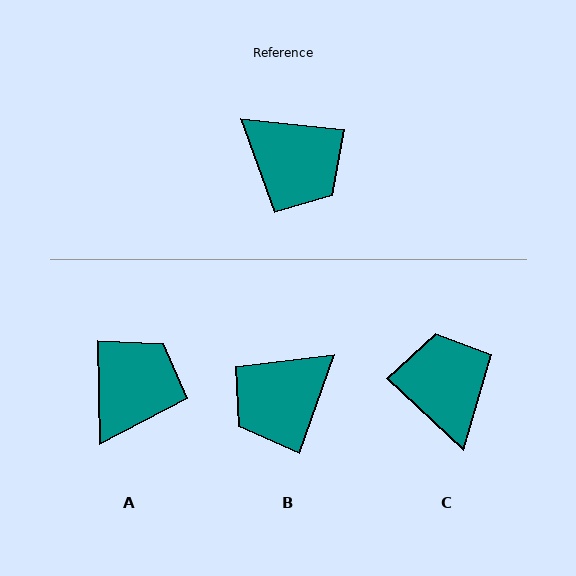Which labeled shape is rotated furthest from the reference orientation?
C, about 143 degrees away.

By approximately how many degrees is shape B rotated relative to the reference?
Approximately 104 degrees clockwise.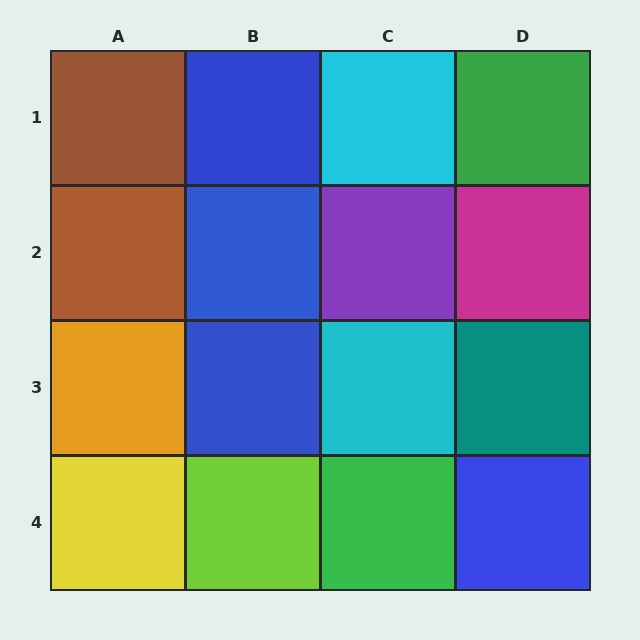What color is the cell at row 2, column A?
Brown.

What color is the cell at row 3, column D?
Teal.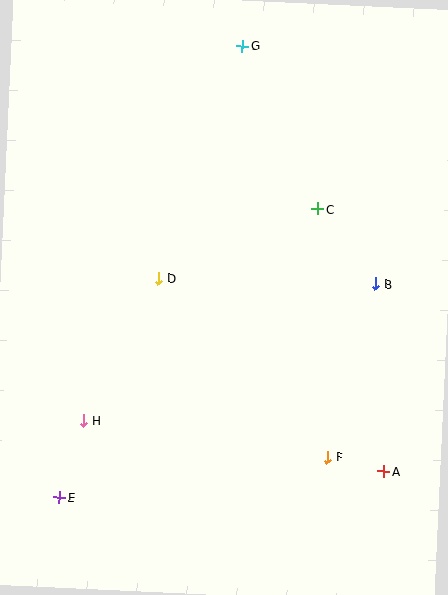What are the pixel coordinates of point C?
Point C is at (318, 209).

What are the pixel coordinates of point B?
Point B is at (376, 284).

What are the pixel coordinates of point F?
Point F is at (328, 457).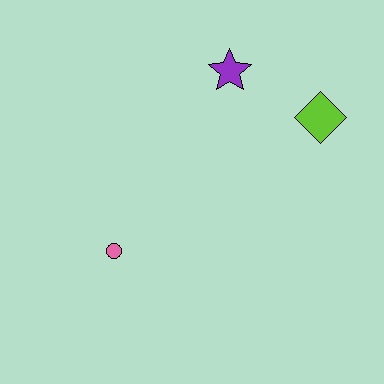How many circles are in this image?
There is 1 circle.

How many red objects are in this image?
There are no red objects.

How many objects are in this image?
There are 3 objects.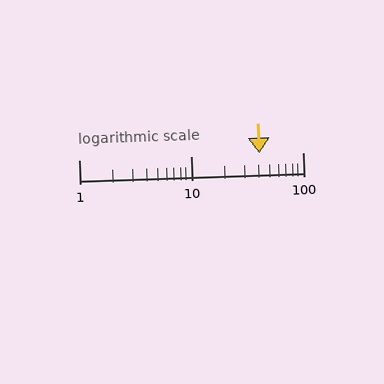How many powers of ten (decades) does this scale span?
The scale spans 2 decades, from 1 to 100.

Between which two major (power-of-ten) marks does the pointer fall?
The pointer is between 10 and 100.